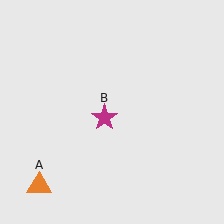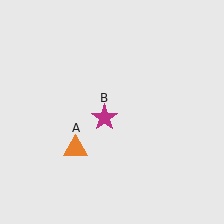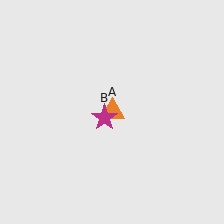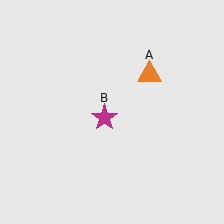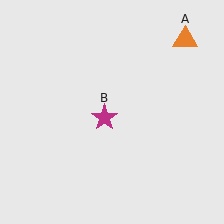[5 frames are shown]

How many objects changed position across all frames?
1 object changed position: orange triangle (object A).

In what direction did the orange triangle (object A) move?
The orange triangle (object A) moved up and to the right.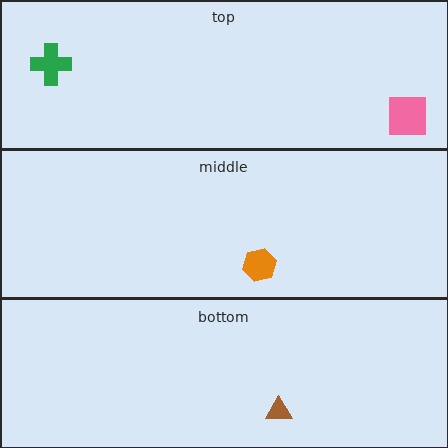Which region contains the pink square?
The top region.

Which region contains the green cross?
The top region.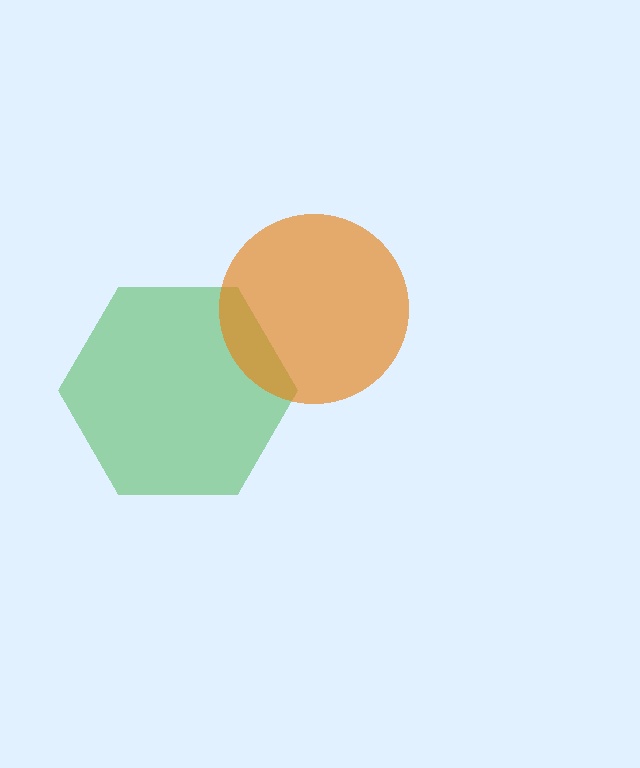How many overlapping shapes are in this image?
There are 2 overlapping shapes in the image.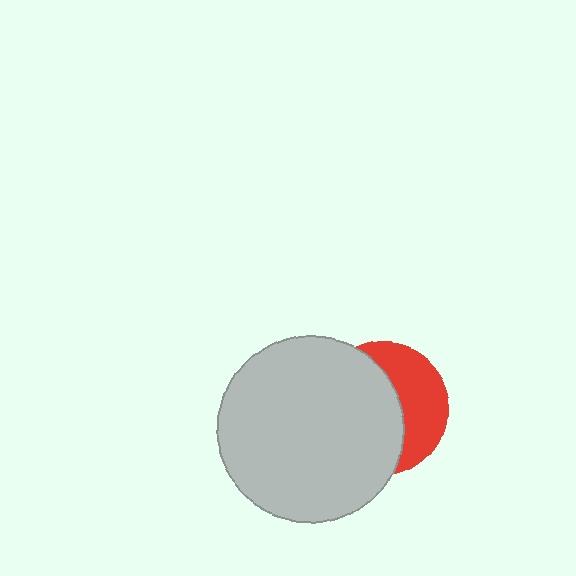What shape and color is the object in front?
The object in front is a light gray circle.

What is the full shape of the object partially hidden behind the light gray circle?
The partially hidden object is a red circle.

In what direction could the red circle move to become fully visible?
The red circle could move right. That would shift it out from behind the light gray circle entirely.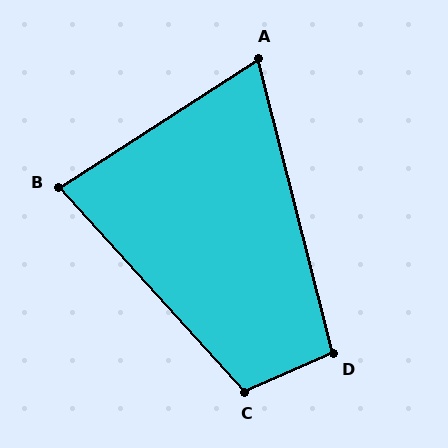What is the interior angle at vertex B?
Approximately 81 degrees (acute).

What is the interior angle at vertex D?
Approximately 99 degrees (obtuse).